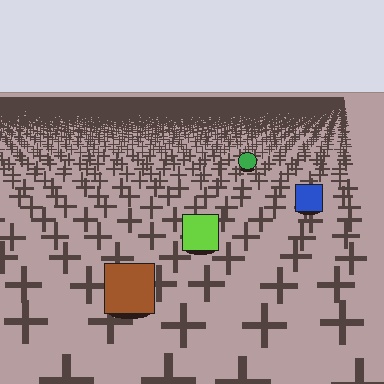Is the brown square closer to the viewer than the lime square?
Yes. The brown square is closer — you can tell from the texture gradient: the ground texture is coarser near it.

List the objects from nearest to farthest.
From nearest to farthest: the brown square, the lime square, the blue square, the green circle.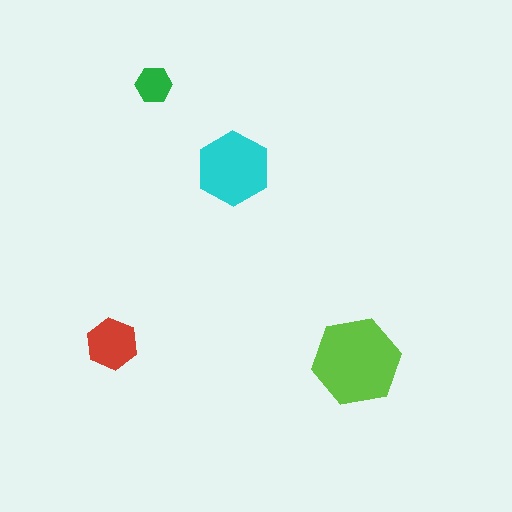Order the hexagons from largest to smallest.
the lime one, the cyan one, the red one, the green one.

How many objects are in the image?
There are 4 objects in the image.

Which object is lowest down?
The lime hexagon is bottommost.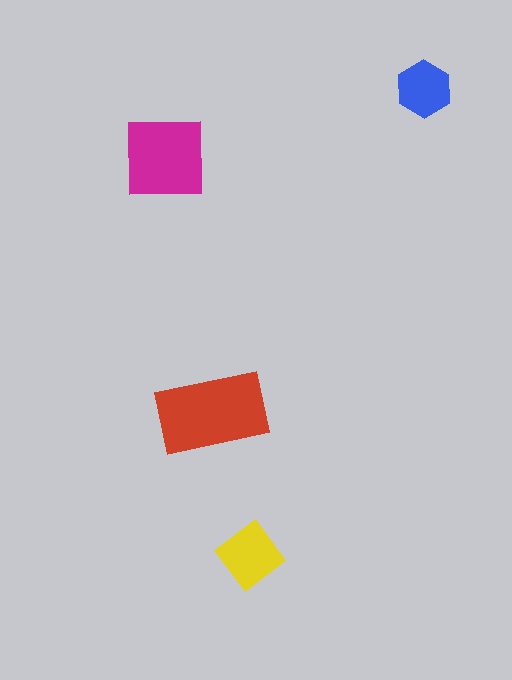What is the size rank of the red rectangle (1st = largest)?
1st.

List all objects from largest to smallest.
The red rectangle, the magenta square, the yellow diamond, the blue hexagon.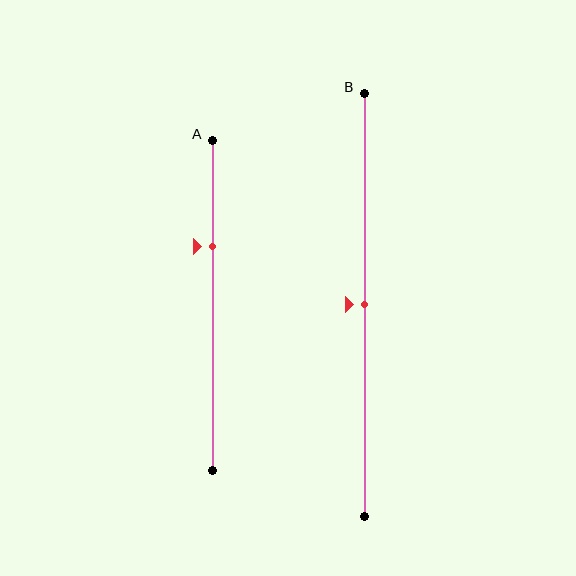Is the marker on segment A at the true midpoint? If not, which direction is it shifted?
No, the marker on segment A is shifted upward by about 18% of the segment length.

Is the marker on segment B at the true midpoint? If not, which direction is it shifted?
Yes, the marker on segment B is at the true midpoint.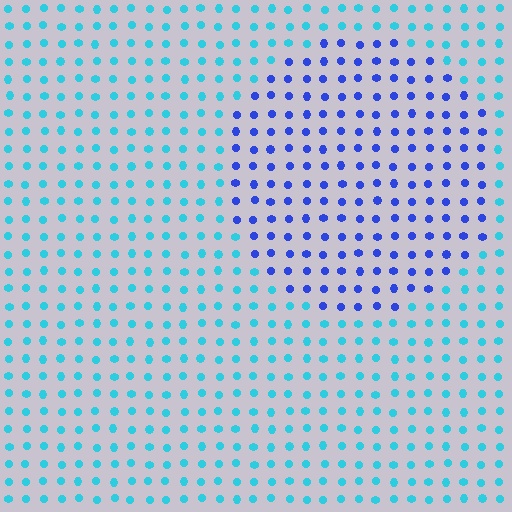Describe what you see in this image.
The image is filled with small cyan elements in a uniform arrangement. A circle-shaped region is visible where the elements are tinted to a slightly different hue, forming a subtle color boundary.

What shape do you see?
I see a circle.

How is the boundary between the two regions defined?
The boundary is defined purely by a slight shift in hue (about 46 degrees). Spacing, size, and orientation are identical on both sides.